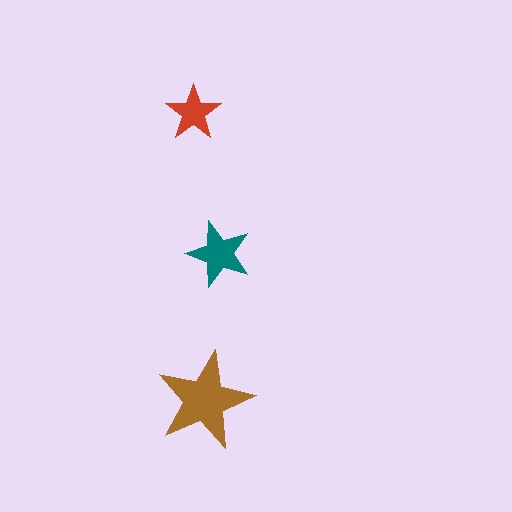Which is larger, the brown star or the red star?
The brown one.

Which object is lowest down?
The brown star is bottommost.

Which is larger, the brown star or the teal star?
The brown one.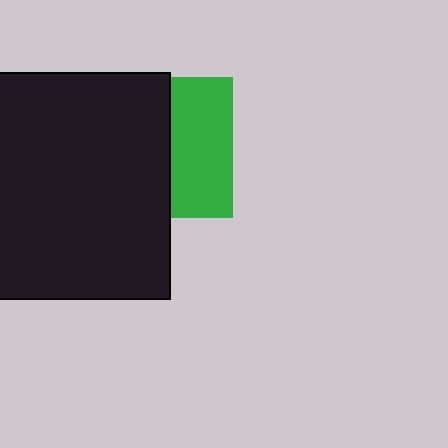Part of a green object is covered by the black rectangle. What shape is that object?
It is a square.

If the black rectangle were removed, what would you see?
You would see the complete green square.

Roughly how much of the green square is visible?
A small part of it is visible (roughly 44%).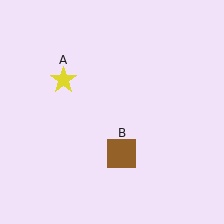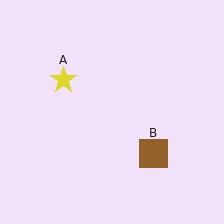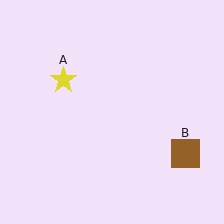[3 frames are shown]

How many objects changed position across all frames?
1 object changed position: brown square (object B).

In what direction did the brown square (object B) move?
The brown square (object B) moved right.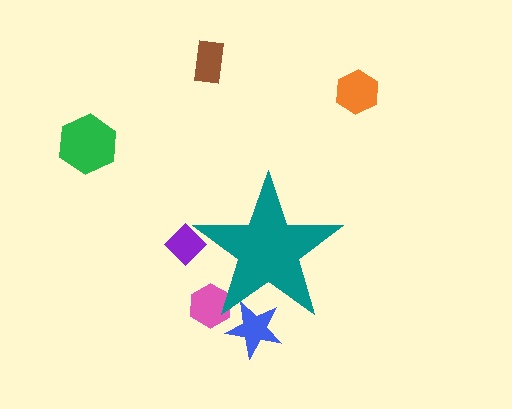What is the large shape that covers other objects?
A teal star.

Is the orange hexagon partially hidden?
No, the orange hexagon is fully visible.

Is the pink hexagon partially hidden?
Yes, the pink hexagon is partially hidden behind the teal star.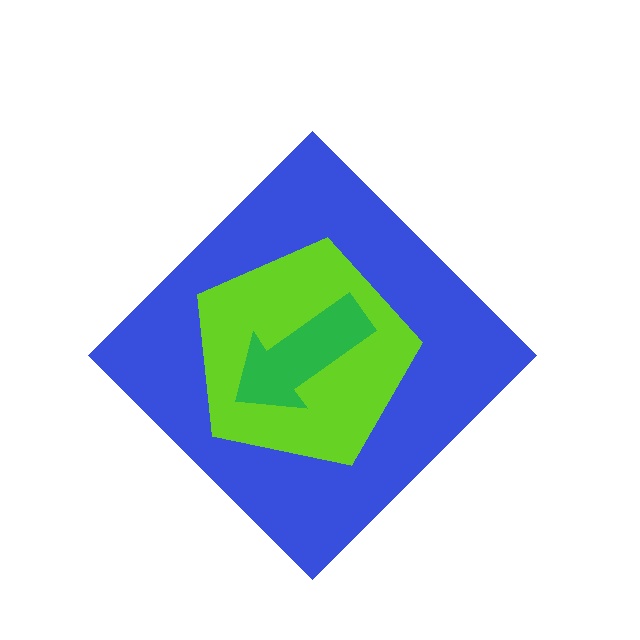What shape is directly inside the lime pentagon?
The green arrow.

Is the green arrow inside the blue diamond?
Yes.